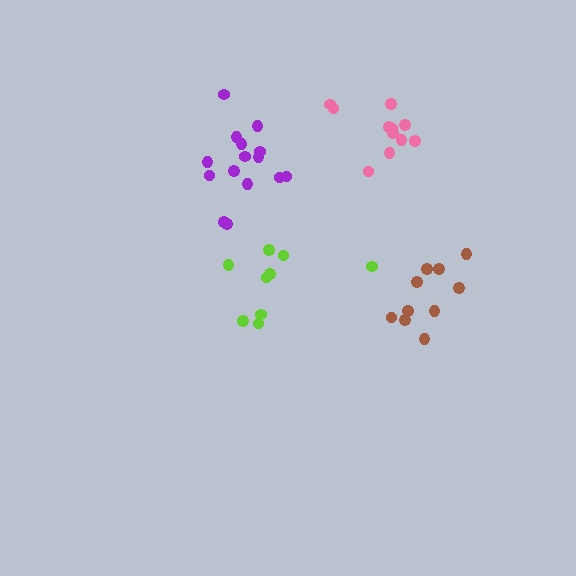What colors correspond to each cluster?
The clusters are colored: lime, brown, purple, pink.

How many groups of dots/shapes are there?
There are 4 groups.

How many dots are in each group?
Group 1: 9 dots, Group 2: 10 dots, Group 3: 15 dots, Group 4: 11 dots (45 total).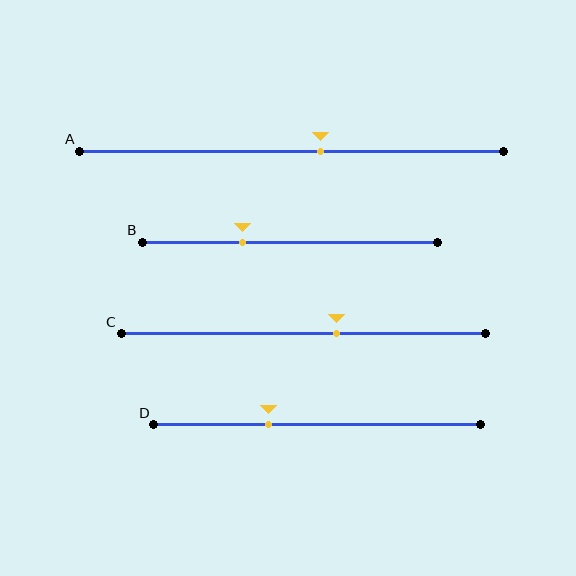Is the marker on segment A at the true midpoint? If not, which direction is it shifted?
No, the marker on segment A is shifted to the right by about 7% of the segment length.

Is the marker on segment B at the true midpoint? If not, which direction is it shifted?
No, the marker on segment B is shifted to the left by about 16% of the segment length.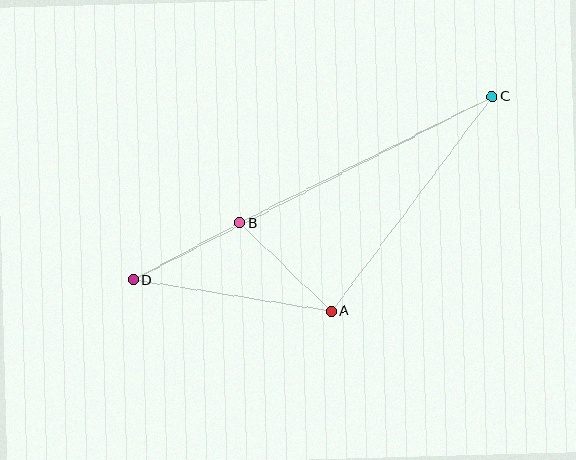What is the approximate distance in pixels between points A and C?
The distance between A and C is approximately 268 pixels.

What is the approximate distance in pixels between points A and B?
The distance between A and B is approximately 127 pixels.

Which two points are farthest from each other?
Points C and D are farthest from each other.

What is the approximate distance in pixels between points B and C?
The distance between B and C is approximately 282 pixels.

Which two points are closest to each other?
Points B and D are closest to each other.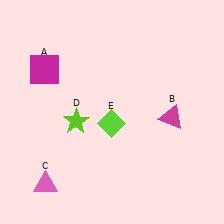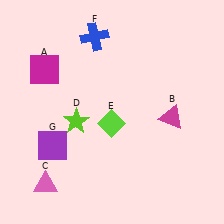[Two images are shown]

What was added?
A blue cross (F), a purple square (G) were added in Image 2.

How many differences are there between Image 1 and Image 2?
There are 2 differences between the two images.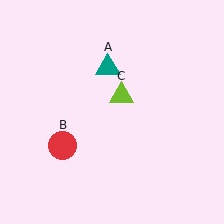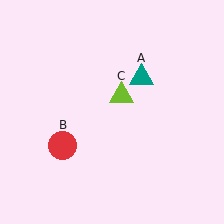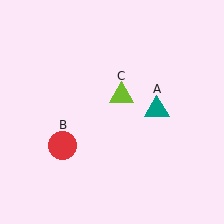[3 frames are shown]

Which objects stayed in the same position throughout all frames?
Red circle (object B) and lime triangle (object C) remained stationary.